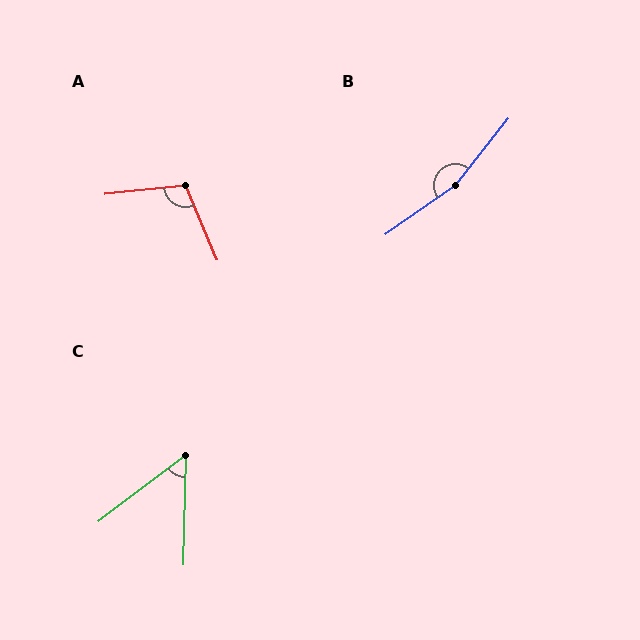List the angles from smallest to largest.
C (52°), A (107°), B (163°).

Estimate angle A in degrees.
Approximately 107 degrees.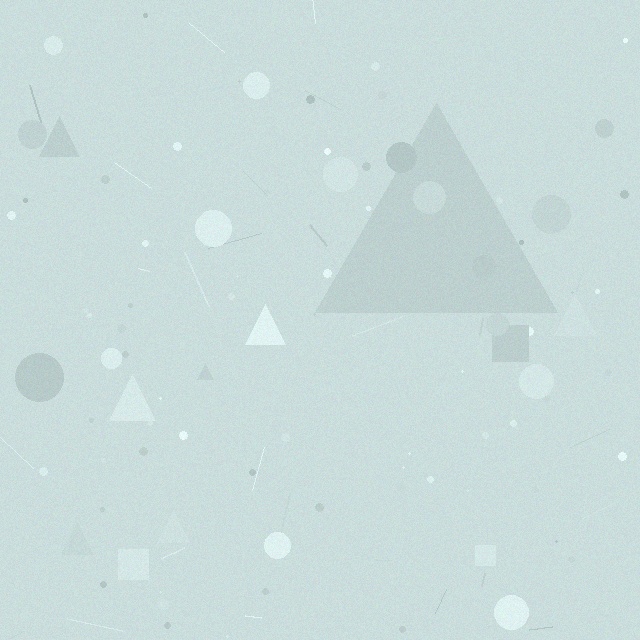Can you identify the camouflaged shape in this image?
The camouflaged shape is a triangle.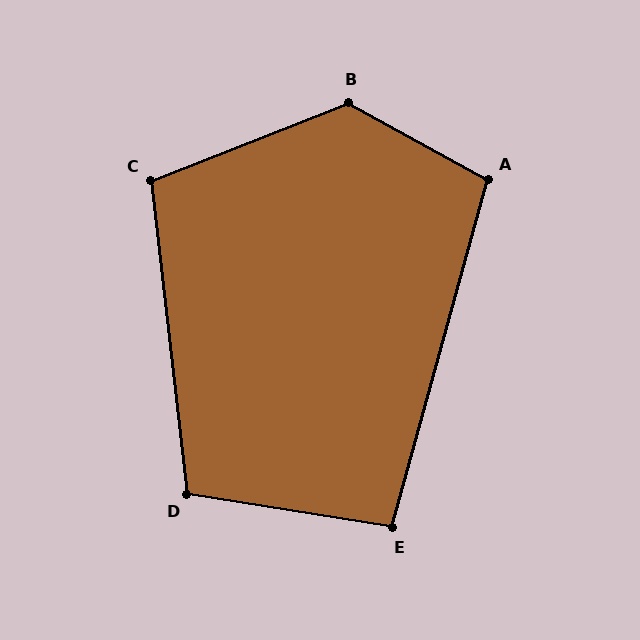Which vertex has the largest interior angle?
B, at approximately 130 degrees.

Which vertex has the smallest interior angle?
E, at approximately 96 degrees.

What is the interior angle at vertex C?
Approximately 105 degrees (obtuse).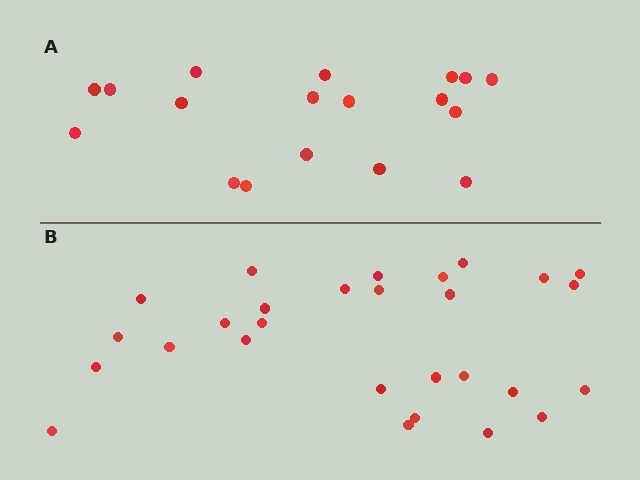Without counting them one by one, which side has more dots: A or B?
Region B (the bottom region) has more dots.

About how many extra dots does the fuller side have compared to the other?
Region B has roughly 10 or so more dots than region A.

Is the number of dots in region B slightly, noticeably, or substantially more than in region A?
Region B has substantially more. The ratio is roughly 1.6 to 1.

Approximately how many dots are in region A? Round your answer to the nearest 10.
About 20 dots. (The exact count is 18, which rounds to 20.)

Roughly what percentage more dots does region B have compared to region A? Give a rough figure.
About 55% more.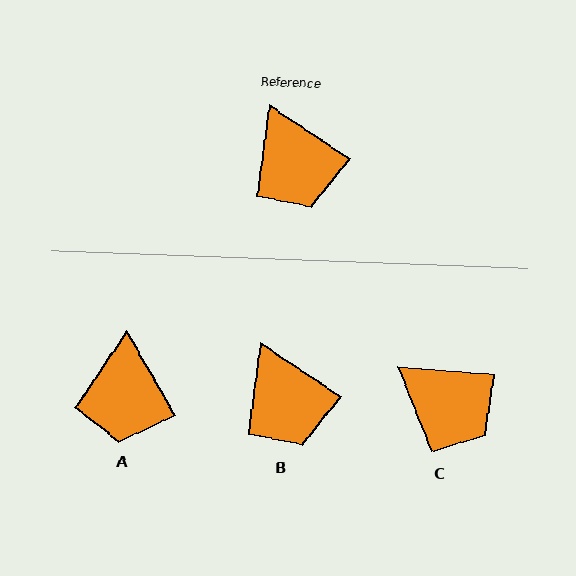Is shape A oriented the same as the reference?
No, it is off by about 27 degrees.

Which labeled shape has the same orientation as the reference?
B.